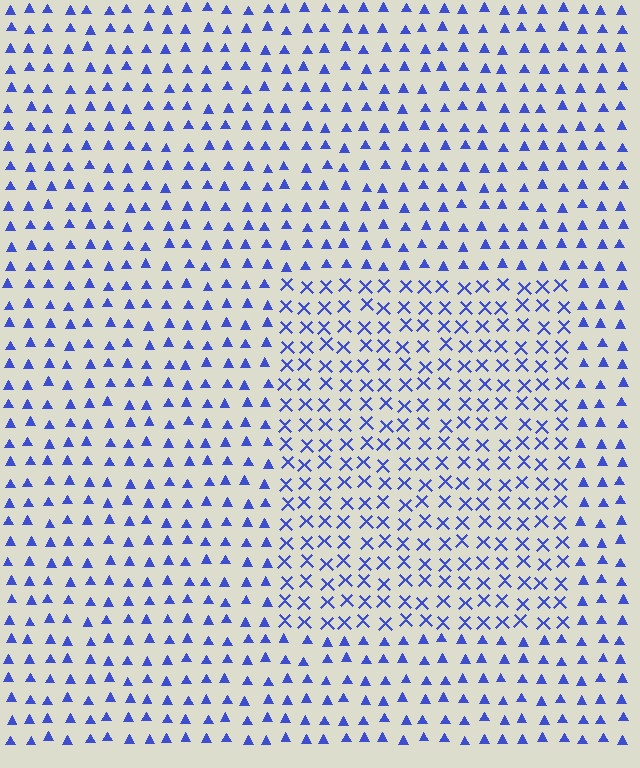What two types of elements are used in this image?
The image uses X marks inside the rectangle region and triangles outside it.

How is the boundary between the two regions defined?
The boundary is defined by a change in element shape: X marks inside vs. triangles outside. All elements share the same color and spacing.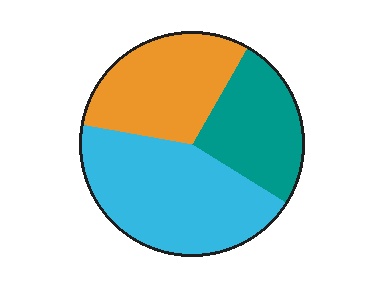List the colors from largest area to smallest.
From largest to smallest: cyan, orange, teal.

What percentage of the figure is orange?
Orange covers roughly 30% of the figure.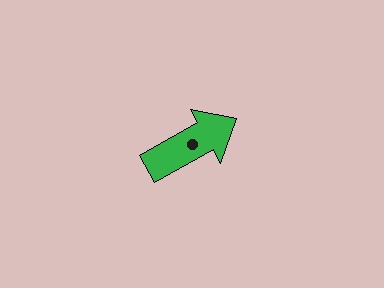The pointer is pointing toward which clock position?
Roughly 2 o'clock.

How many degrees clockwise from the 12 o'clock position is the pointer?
Approximately 60 degrees.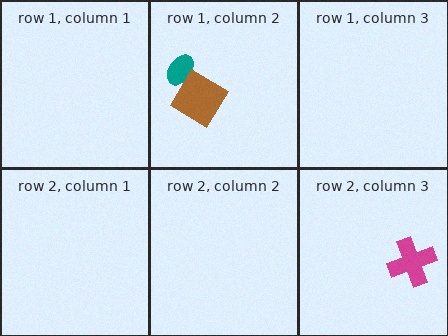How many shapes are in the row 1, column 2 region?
2.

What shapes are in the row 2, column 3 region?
The magenta cross.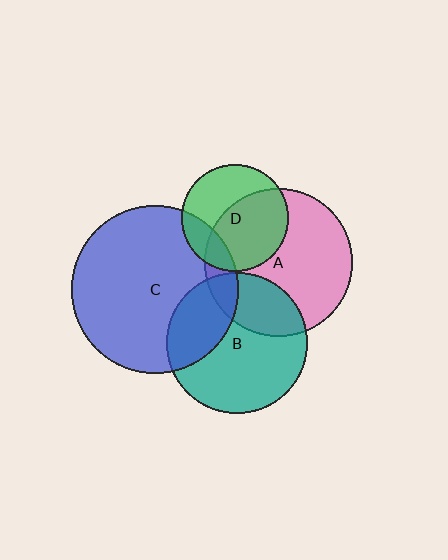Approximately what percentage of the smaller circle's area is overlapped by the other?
Approximately 20%.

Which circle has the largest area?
Circle C (blue).